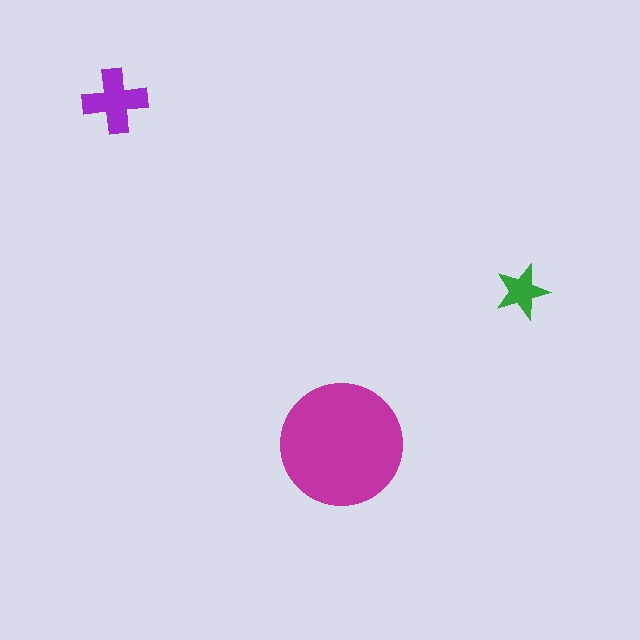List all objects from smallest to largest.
The green star, the purple cross, the magenta circle.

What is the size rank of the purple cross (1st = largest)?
2nd.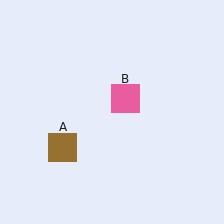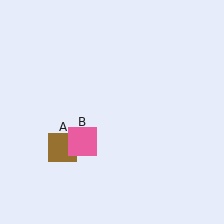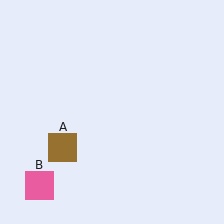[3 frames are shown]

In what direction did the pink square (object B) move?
The pink square (object B) moved down and to the left.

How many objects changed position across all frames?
1 object changed position: pink square (object B).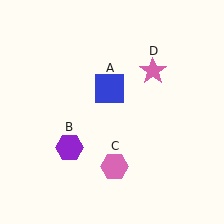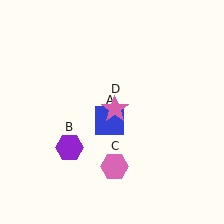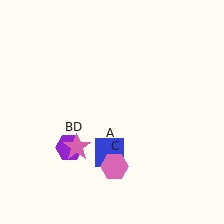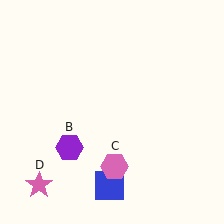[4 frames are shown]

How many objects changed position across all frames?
2 objects changed position: blue square (object A), pink star (object D).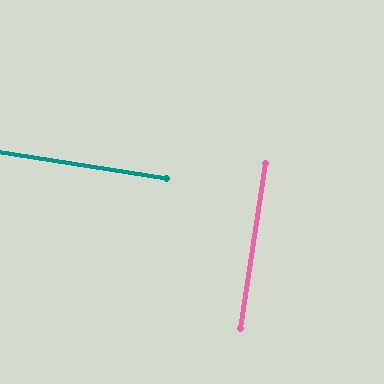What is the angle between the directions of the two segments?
Approximately 90 degrees.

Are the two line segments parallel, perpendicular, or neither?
Perpendicular — they meet at approximately 90°.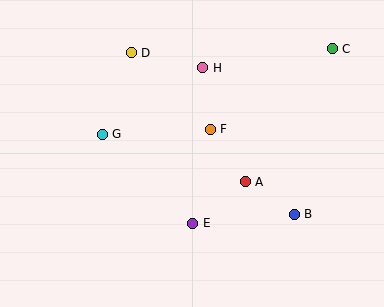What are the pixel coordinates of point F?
Point F is at (210, 129).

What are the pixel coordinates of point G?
Point G is at (102, 134).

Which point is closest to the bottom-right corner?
Point B is closest to the bottom-right corner.